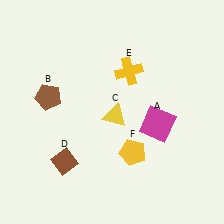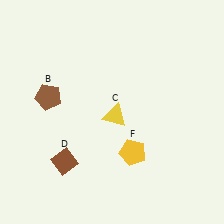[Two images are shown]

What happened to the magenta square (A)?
The magenta square (A) was removed in Image 2. It was in the bottom-right area of Image 1.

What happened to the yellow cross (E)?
The yellow cross (E) was removed in Image 2. It was in the top-right area of Image 1.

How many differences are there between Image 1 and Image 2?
There are 2 differences between the two images.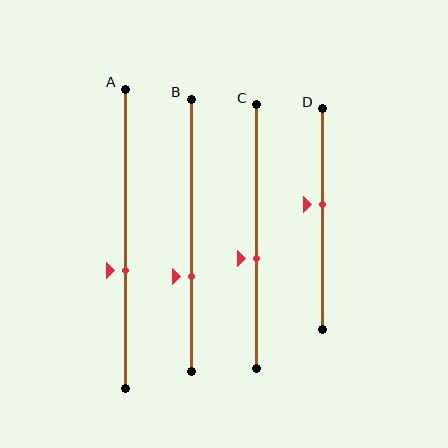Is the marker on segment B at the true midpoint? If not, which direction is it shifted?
No, the marker on segment B is shifted downward by about 15% of the segment length.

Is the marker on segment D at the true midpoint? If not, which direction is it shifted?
No, the marker on segment D is shifted upward by about 7% of the segment length.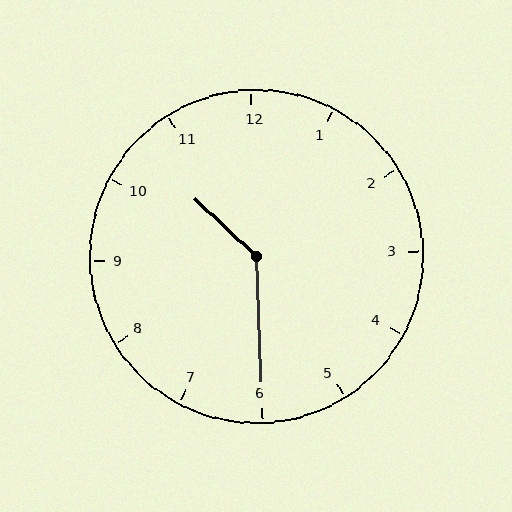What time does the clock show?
10:30.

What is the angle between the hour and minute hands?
Approximately 135 degrees.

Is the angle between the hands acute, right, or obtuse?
It is obtuse.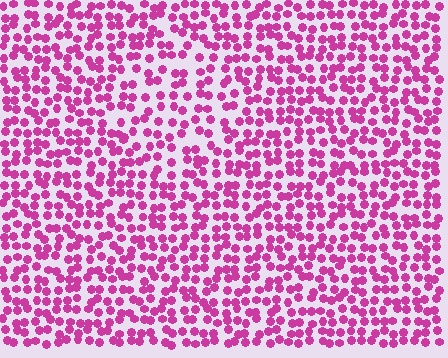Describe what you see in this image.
The image contains small magenta elements arranged at two different densities. A diamond-shaped region is visible where the elements are less densely packed than the surrounding area.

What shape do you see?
I see a diamond.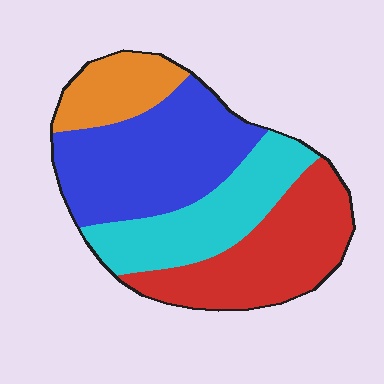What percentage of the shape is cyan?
Cyan takes up about one quarter (1/4) of the shape.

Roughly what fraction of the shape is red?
Red takes up about one quarter (1/4) of the shape.